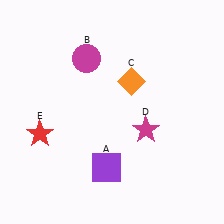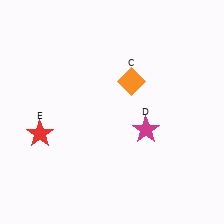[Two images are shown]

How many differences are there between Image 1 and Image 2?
There are 2 differences between the two images.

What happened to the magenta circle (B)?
The magenta circle (B) was removed in Image 2. It was in the top-left area of Image 1.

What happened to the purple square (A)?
The purple square (A) was removed in Image 2. It was in the bottom-left area of Image 1.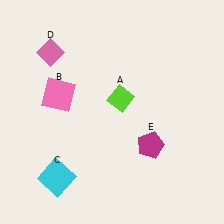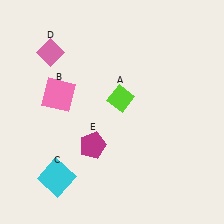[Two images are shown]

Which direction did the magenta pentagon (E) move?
The magenta pentagon (E) moved left.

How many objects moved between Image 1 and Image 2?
1 object moved between the two images.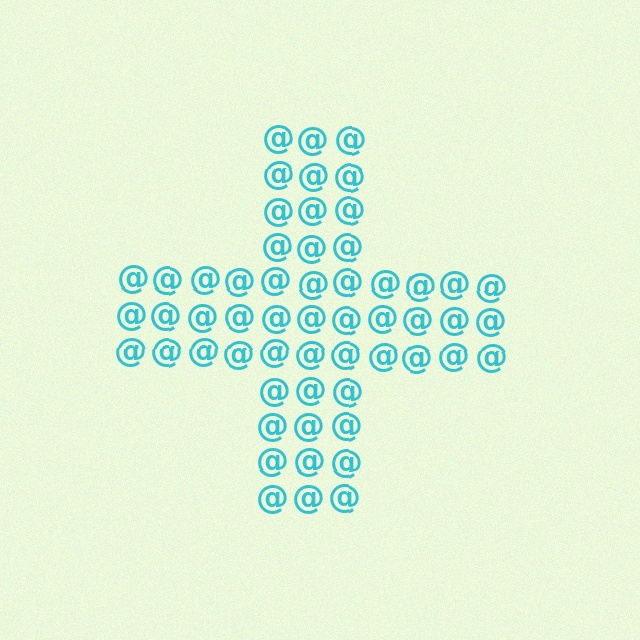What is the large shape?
The large shape is a cross.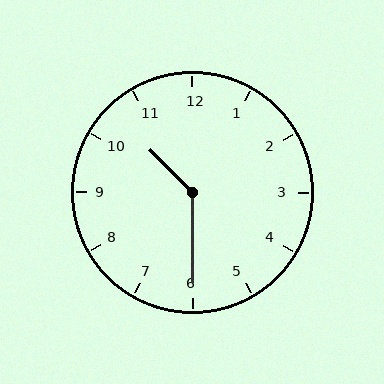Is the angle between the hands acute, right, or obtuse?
It is obtuse.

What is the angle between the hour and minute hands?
Approximately 135 degrees.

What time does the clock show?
10:30.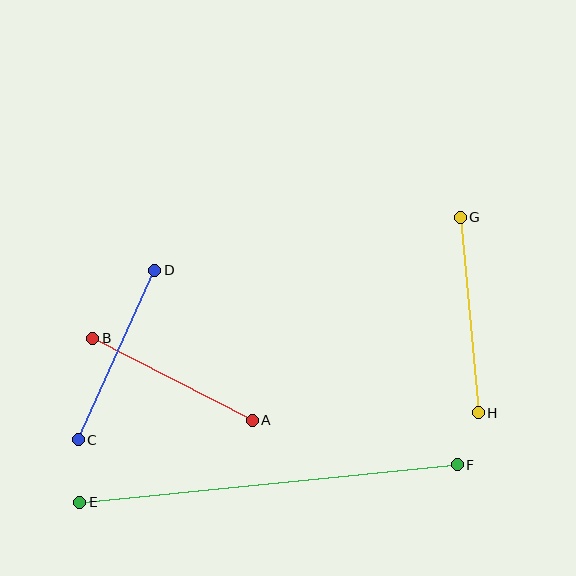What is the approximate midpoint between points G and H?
The midpoint is at approximately (469, 315) pixels.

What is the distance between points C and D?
The distance is approximately 186 pixels.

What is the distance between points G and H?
The distance is approximately 196 pixels.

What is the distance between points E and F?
The distance is approximately 380 pixels.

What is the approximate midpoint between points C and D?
The midpoint is at approximately (117, 355) pixels.